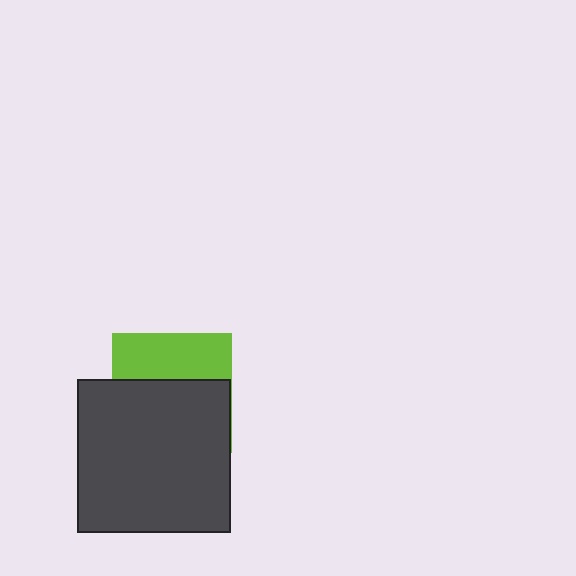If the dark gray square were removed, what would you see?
You would see the complete lime square.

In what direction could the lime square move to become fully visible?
The lime square could move up. That would shift it out from behind the dark gray square entirely.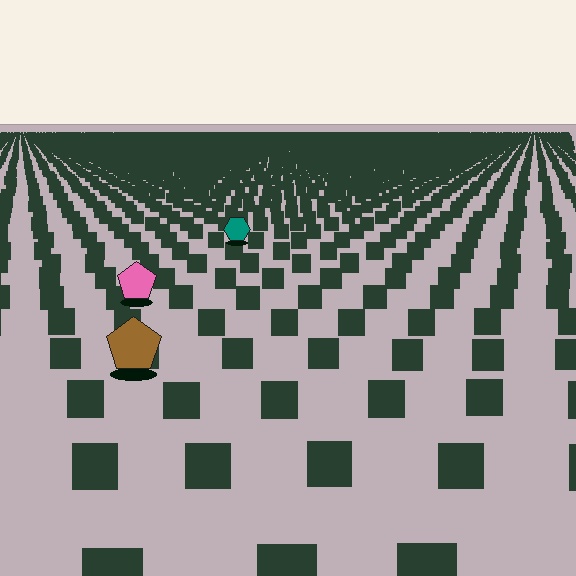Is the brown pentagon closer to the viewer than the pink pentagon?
Yes. The brown pentagon is closer — you can tell from the texture gradient: the ground texture is coarser near it.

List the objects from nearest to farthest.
From nearest to farthest: the brown pentagon, the pink pentagon, the teal hexagon.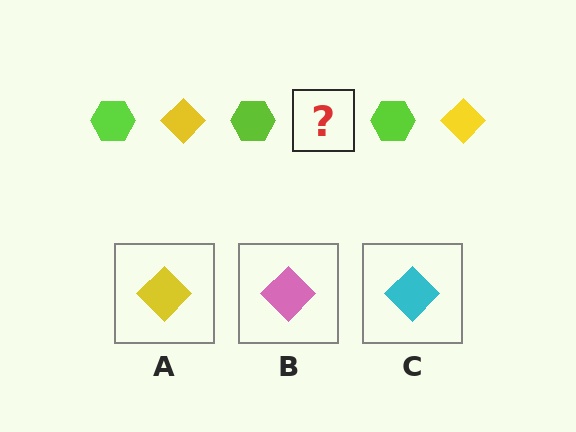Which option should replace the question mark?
Option A.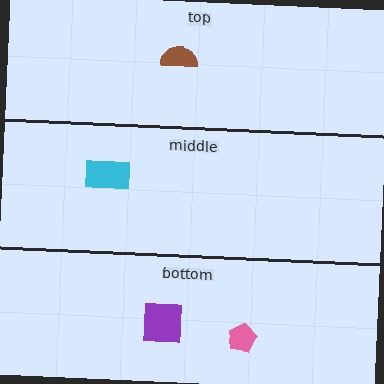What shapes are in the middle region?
The cyan rectangle.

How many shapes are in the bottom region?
2.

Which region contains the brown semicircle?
The top region.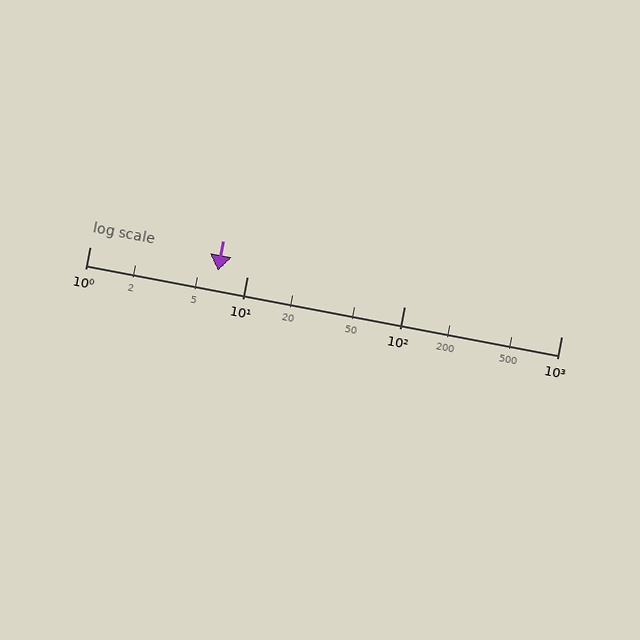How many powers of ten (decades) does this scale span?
The scale spans 3 decades, from 1 to 1000.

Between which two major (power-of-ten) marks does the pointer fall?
The pointer is between 1 and 10.